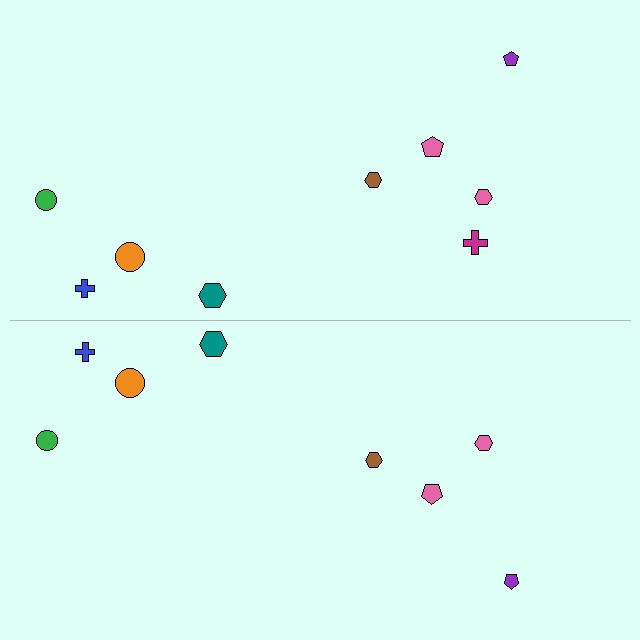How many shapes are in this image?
There are 17 shapes in this image.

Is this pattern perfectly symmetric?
No, the pattern is not perfectly symmetric. A magenta cross is missing from the bottom side.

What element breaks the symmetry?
A magenta cross is missing from the bottom side.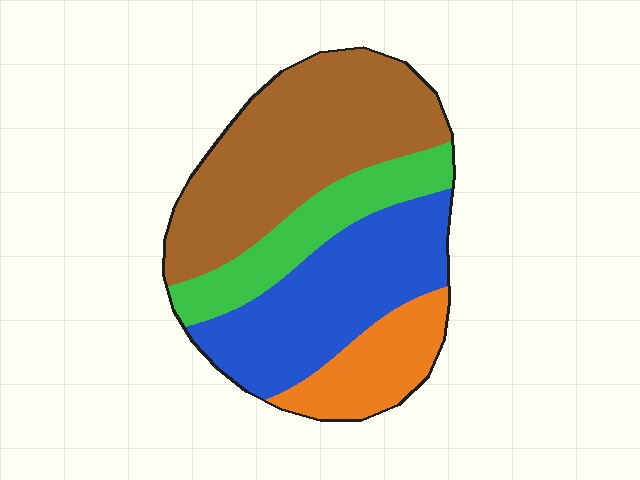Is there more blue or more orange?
Blue.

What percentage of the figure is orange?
Orange covers 14% of the figure.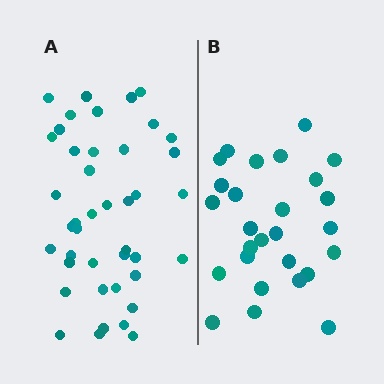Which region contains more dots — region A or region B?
Region A (the left region) has more dots.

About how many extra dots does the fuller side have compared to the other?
Region A has approximately 15 more dots than region B.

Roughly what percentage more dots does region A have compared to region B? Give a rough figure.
About 55% more.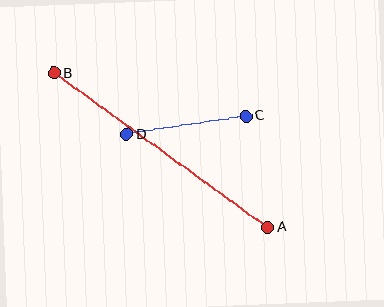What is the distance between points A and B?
The distance is approximately 264 pixels.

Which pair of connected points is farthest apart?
Points A and B are farthest apart.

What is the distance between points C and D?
The distance is approximately 120 pixels.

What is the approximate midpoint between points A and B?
The midpoint is at approximately (161, 150) pixels.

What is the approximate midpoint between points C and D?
The midpoint is at approximately (187, 125) pixels.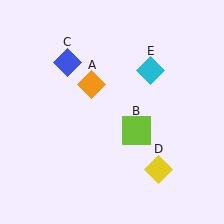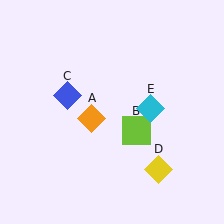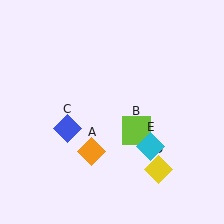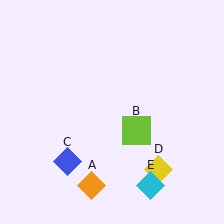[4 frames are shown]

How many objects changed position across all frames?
3 objects changed position: orange diamond (object A), blue diamond (object C), cyan diamond (object E).